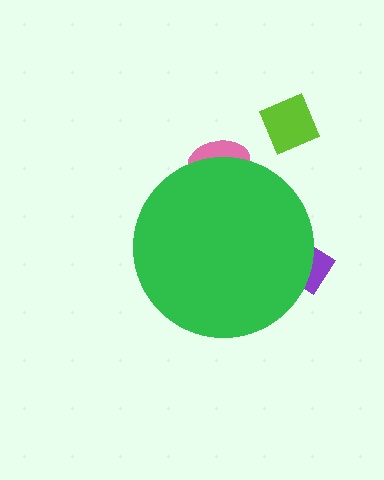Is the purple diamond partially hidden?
Yes, the purple diamond is partially hidden behind the green circle.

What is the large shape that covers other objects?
A green circle.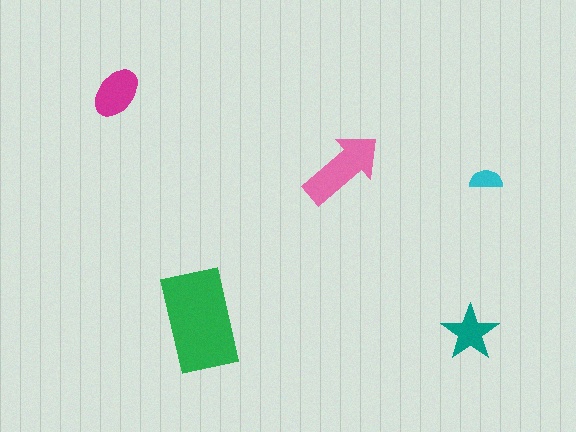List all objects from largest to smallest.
The green rectangle, the pink arrow, the magenta ellipse, the teal star, the cyan semicircle.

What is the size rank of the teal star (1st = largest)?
4th.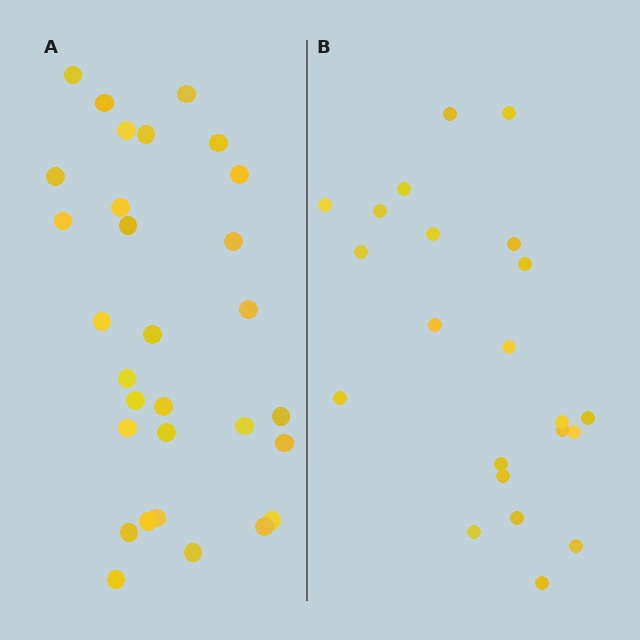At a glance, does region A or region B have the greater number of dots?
Region A (the left region) has more dots.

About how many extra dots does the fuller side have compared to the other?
Region A has roughly 8 or so more dots than region B.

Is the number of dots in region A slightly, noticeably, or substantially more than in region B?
Region A has noticeably more, but not dramatically so. The ratio is roughly 1.4 to 1.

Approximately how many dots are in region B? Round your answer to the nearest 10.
About 20 dots. (The exact count is 22, which rounds to 20.)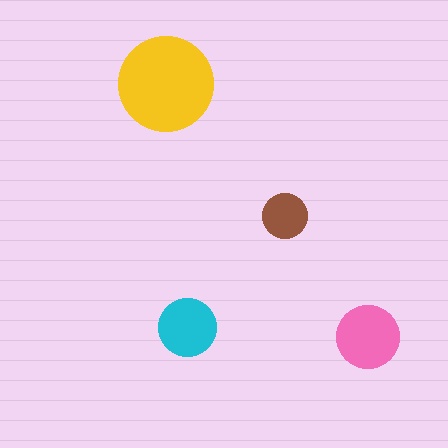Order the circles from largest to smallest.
the yellow one, the pink one, the cyan one, the brown one.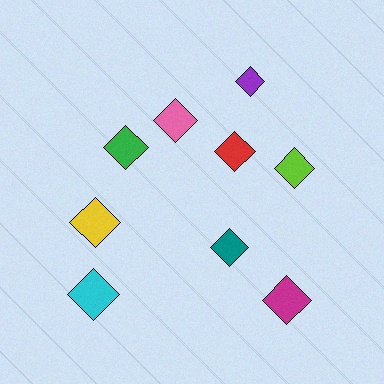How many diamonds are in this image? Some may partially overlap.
There are 9 diamonds.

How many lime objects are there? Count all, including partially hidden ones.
There is 1 lime object.